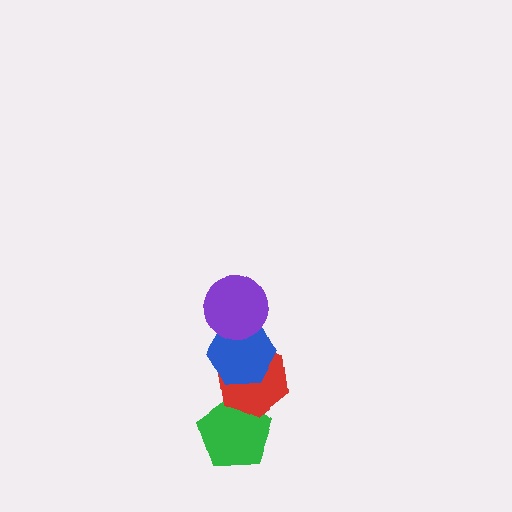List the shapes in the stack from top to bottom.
From top to bottom: the purple circle, the blue hexagon, the red hexagon, the green pentagon.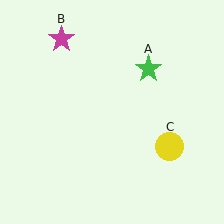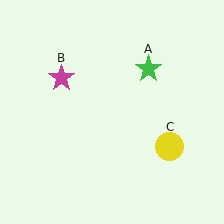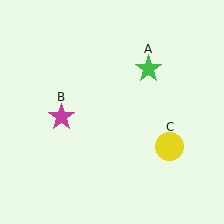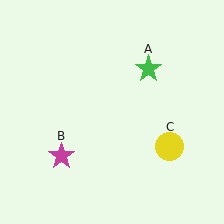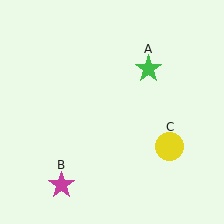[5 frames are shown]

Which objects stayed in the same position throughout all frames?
Green star (object A) and yellow circle (object C) remained stationary.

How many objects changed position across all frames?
1 object changed position: magenta star (object B).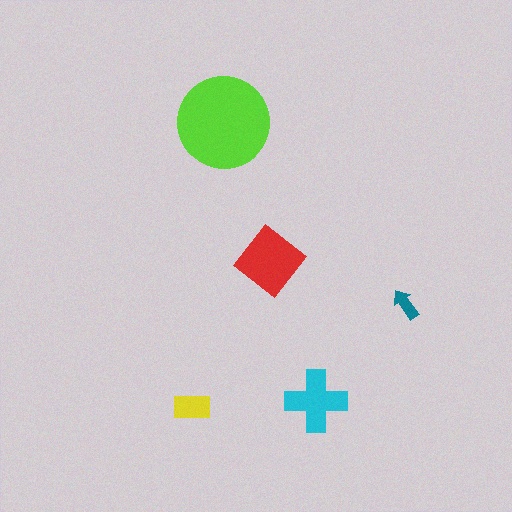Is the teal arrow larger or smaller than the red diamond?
Smaller.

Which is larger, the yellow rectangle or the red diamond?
The red diamond.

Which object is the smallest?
The teal arrow.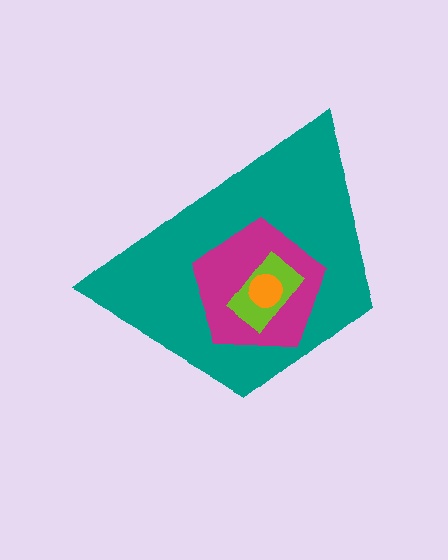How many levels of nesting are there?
4.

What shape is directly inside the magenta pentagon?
The lime rectangle.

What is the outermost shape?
The teal trapezoid.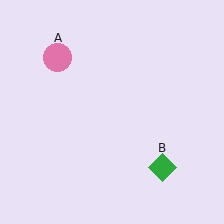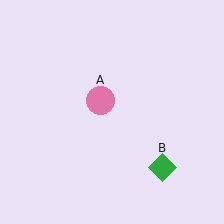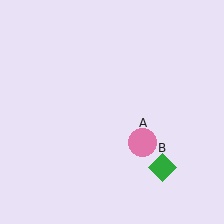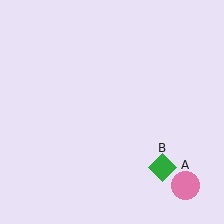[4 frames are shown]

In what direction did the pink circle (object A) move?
The pink circle (object A) moved down and to the right.